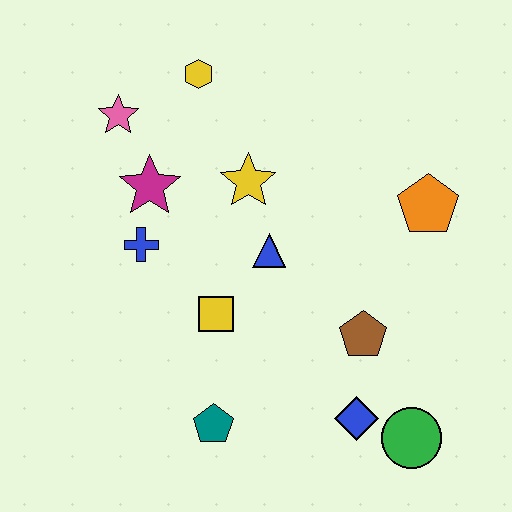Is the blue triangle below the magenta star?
Yes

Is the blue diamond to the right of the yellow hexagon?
Yes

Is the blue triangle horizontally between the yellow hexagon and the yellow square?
No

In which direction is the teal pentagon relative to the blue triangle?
The teal pentagon is below the blue triangle.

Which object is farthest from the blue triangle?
The green circle is farthest from the blue triangle.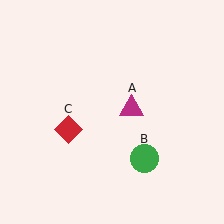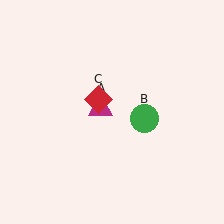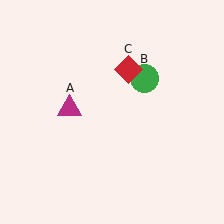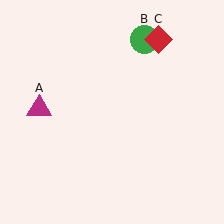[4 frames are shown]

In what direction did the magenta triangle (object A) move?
The magenta triangle (object A) moved left.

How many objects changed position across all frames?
3 objects changed position: magenta triangle (object A), green circle (object B), red diamond (object C).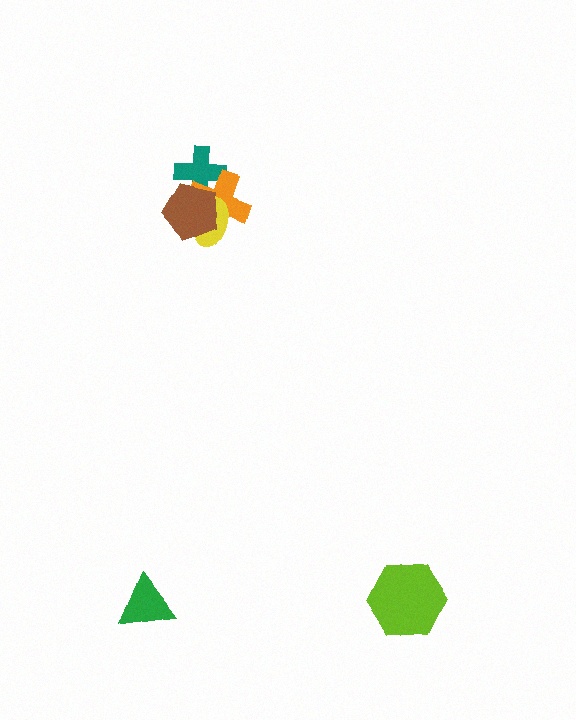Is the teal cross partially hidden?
Yes, it is partially covered by another shape.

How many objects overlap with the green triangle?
0 objects overlap with the green triangle.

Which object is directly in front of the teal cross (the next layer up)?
The orange cross is directly in front of the teal cross.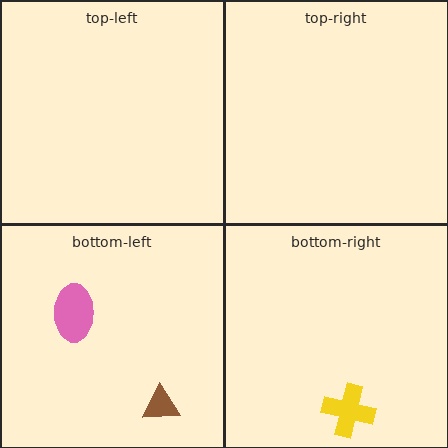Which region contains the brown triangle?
The bottom-left region.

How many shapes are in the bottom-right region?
1.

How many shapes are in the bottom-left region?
2.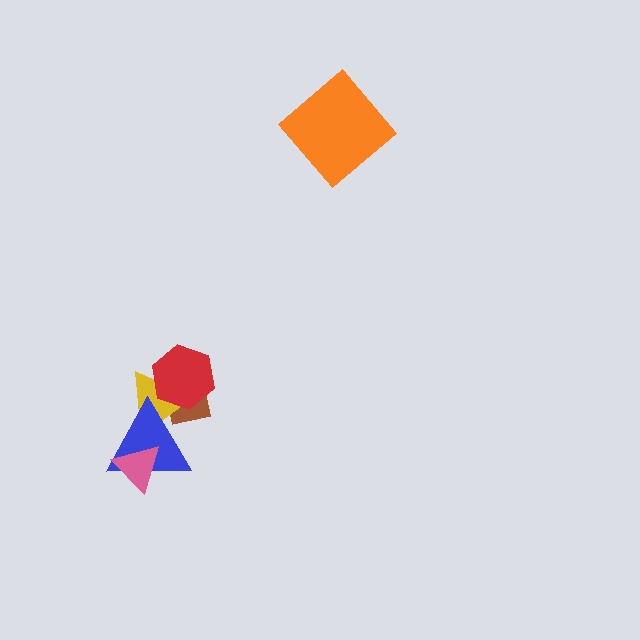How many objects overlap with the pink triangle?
1 object overlaps with the pink triangle.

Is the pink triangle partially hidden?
No, no other shape covers it.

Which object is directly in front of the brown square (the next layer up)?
The yellow triangle is directly in front of the brown square.